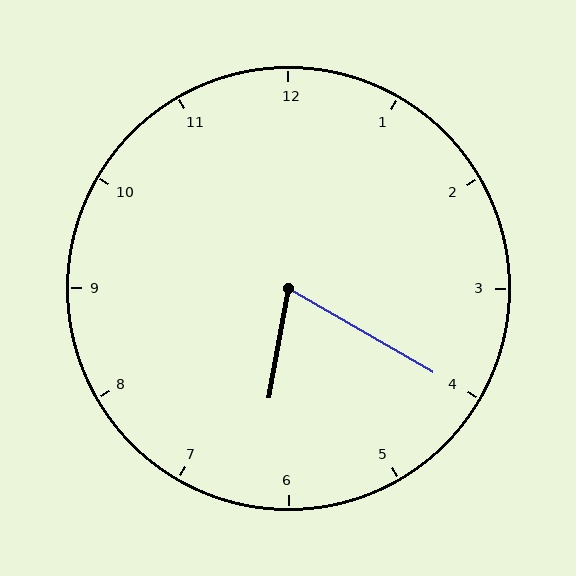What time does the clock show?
6:20.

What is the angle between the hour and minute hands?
Approximately 70 degrees.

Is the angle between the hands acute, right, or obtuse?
It is acute.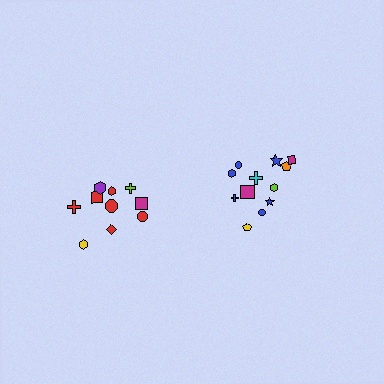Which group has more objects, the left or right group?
The right group.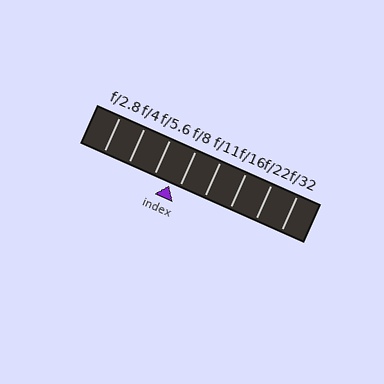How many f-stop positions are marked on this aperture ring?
There are 8 f-stop positions marked.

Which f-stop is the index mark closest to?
The index mark is closest to f/8.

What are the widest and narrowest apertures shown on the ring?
The widest aperture shown is f/2.8 and the narrowest is f/32.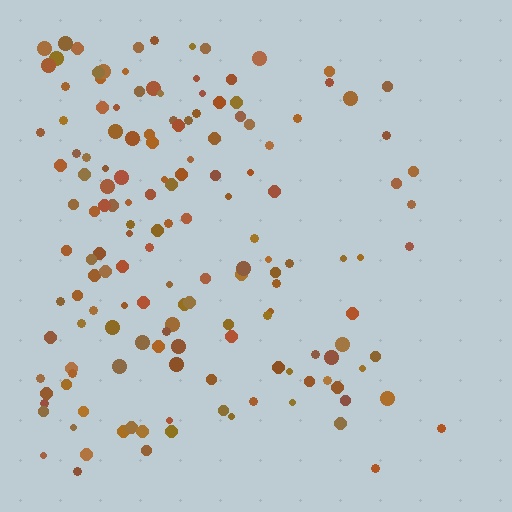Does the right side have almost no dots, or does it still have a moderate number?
Still a moderate number, just noticeably fewer than the left.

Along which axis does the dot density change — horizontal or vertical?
Horizontal.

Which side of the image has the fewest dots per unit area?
The right.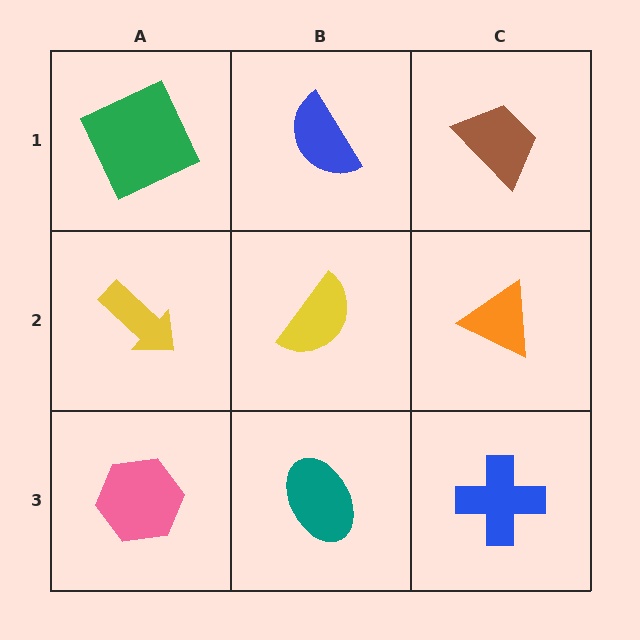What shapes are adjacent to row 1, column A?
A yellow arrow (row 2, column A), a blue semicircle (row 1, column B).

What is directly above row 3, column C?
An orange triangle.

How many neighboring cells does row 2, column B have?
4.